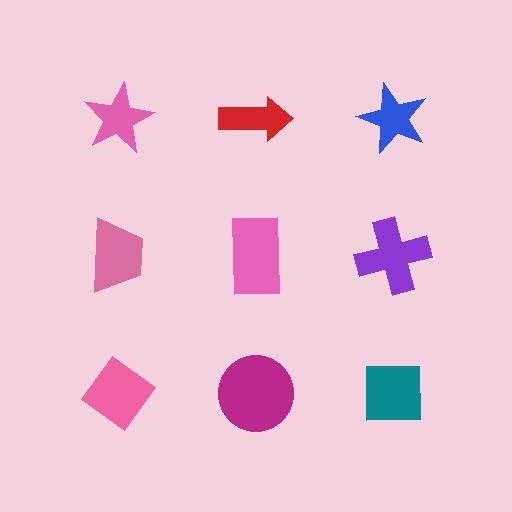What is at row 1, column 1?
A pink star.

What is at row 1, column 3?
A blue star.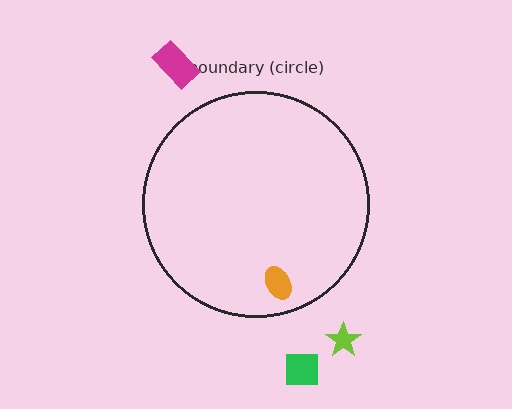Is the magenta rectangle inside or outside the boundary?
Outside.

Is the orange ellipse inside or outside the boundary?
Inside.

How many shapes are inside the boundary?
1 inside, 3 outside.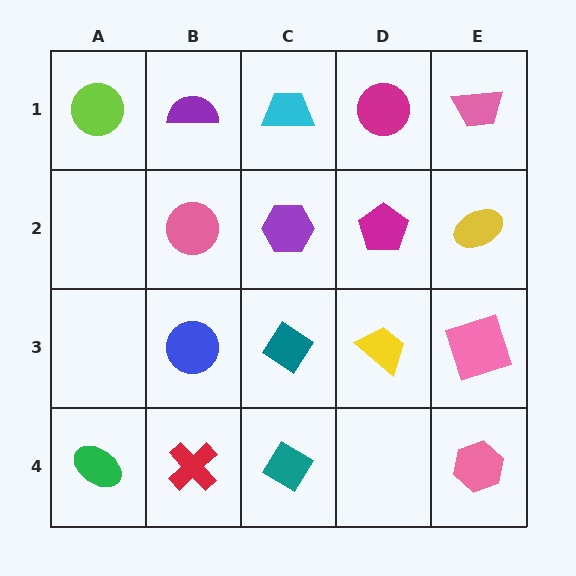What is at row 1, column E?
A pink trapezoid.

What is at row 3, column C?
A teal diamond.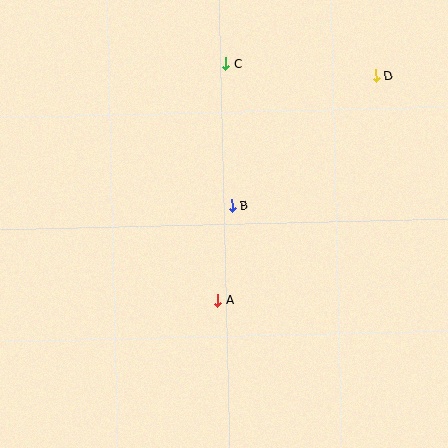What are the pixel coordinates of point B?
Point B is at (232, 206).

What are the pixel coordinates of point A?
Point A is at (218, 301).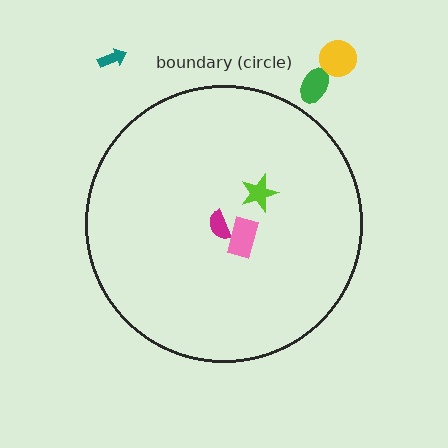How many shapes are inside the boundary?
3 inside, 3 outside.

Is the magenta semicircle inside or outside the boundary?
Inside.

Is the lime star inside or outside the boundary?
Inside.